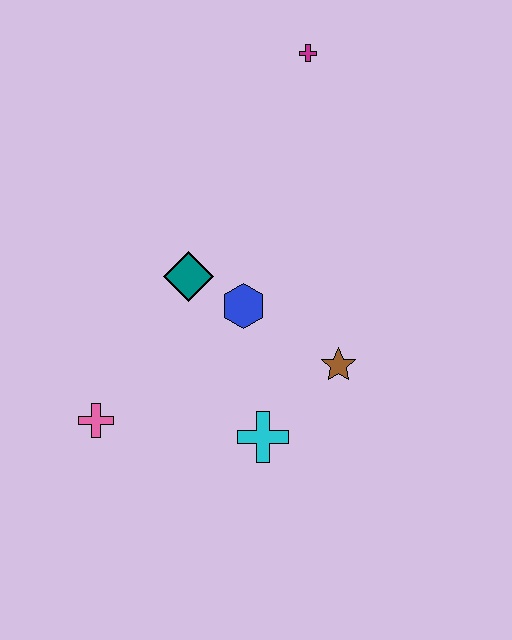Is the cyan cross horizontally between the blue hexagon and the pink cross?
No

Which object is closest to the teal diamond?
The blue hexagon is closest to the teal diamond.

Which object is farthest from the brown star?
The magenta cross is farthest from the brown star.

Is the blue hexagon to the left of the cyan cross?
Yes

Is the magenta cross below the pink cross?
No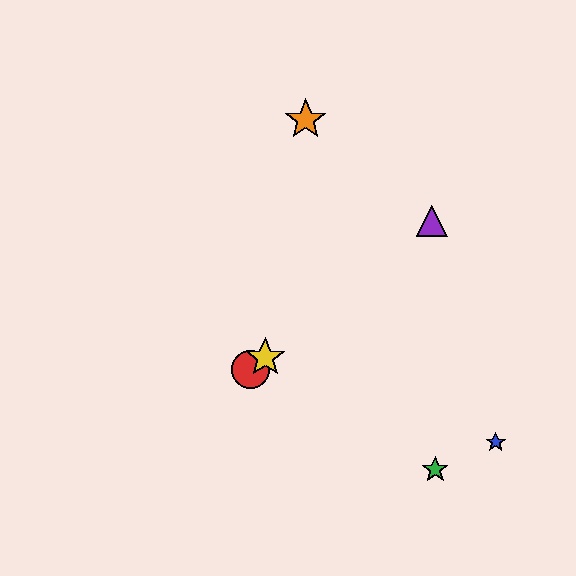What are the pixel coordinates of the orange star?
The orange star is at (306, 120).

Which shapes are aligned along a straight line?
The red circle, the yellow star, the purple triangle are aligned along a straight line.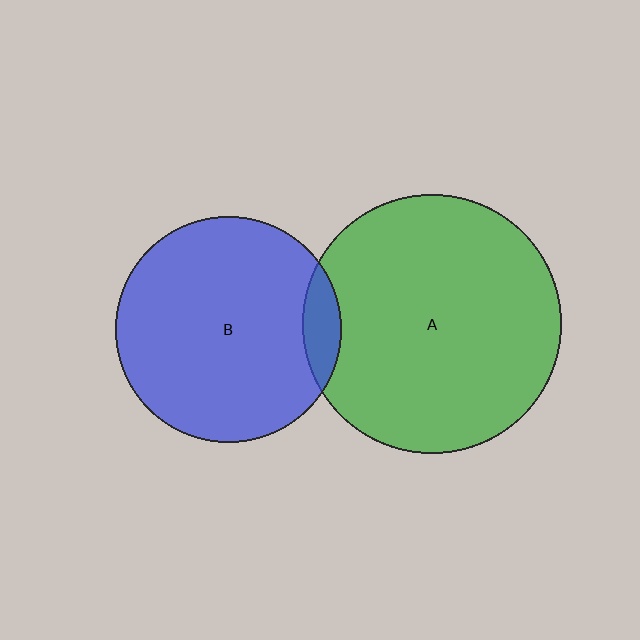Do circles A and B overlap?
Yes.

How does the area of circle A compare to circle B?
Approximately 1.3 times.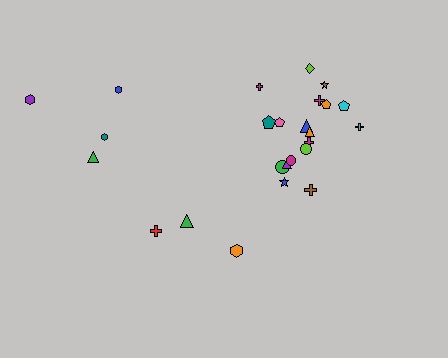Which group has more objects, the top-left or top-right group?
The top-right group.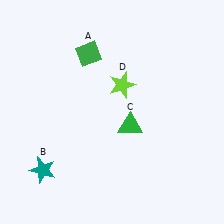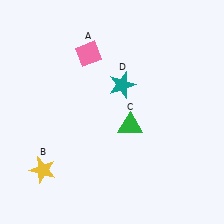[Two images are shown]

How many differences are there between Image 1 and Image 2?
There are 3 differences between the two images.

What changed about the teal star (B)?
In Image 1, B is teal. In Image 2, it changed to yellow.